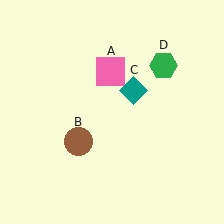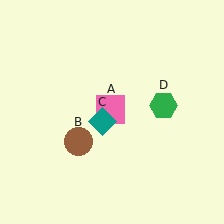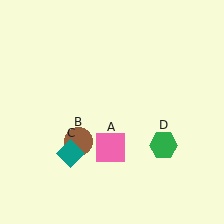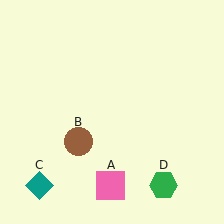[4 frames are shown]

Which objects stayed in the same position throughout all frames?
Brown circle (object B) remained stationary.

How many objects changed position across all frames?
3 objects changed position: pink square (object A), teal diamond (object C), green hexagon (object D).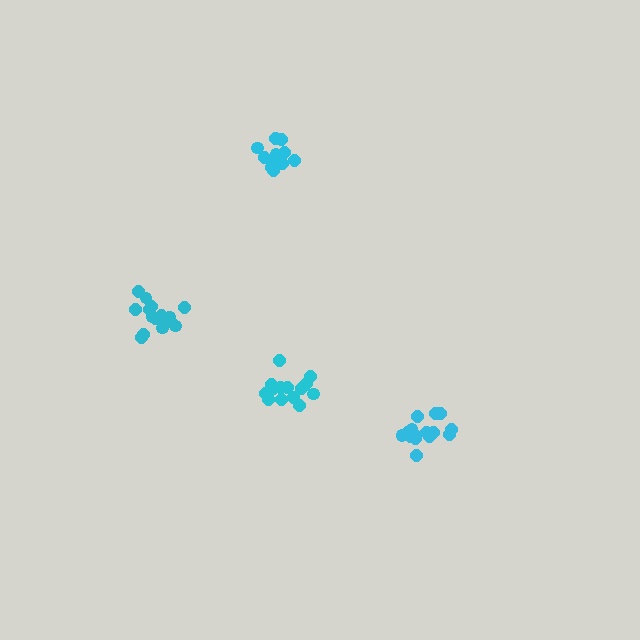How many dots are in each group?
Group 1: 15 dots, Group 2: 14 dots, Group 3: 12 dots, Group 4: 16 dots (57 total).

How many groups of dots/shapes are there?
There are 4 groups.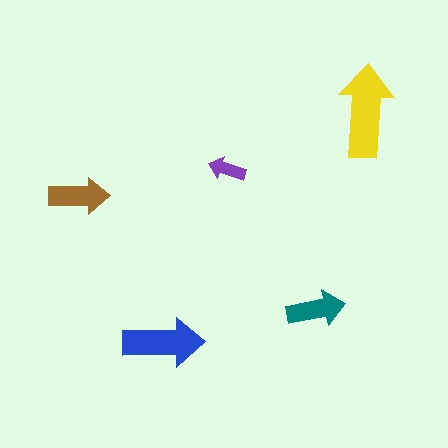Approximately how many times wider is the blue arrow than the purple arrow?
About 2 times wider.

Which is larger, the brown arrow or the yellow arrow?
The yellow one.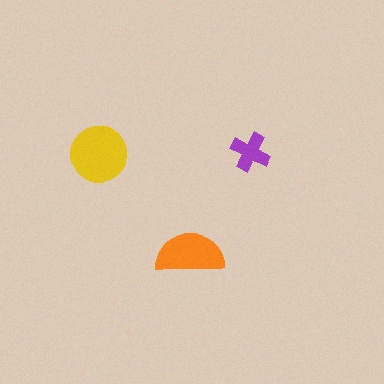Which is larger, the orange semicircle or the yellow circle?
The yellow circle.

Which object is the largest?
The yellow circle.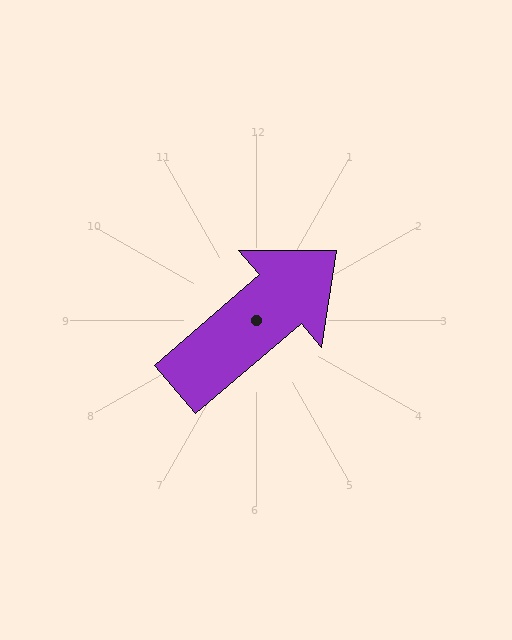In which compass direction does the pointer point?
Northeast.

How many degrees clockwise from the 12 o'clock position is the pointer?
Approximately 49 degrees.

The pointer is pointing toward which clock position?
Roughly 2 o'clock.